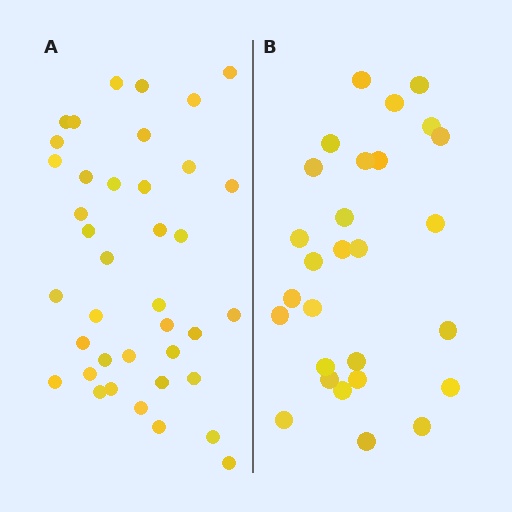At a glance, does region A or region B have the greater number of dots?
Region A (the left region) has more dots.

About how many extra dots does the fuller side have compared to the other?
Region A has roughly 12 or so more dots than region B.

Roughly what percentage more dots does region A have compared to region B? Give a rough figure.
About 40% more.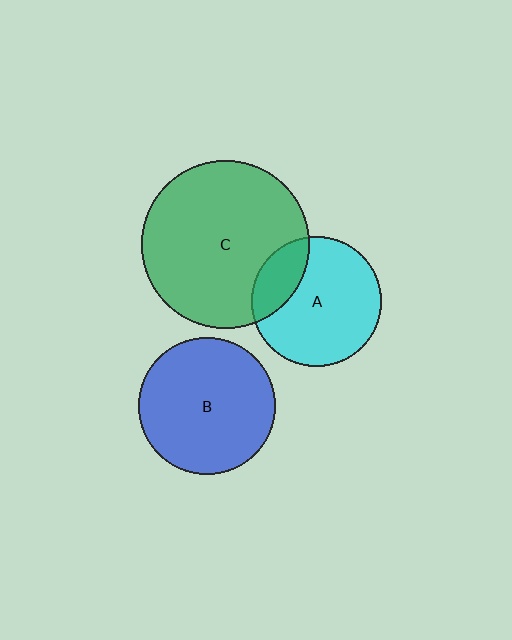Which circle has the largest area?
Circle C (green).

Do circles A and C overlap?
Yes.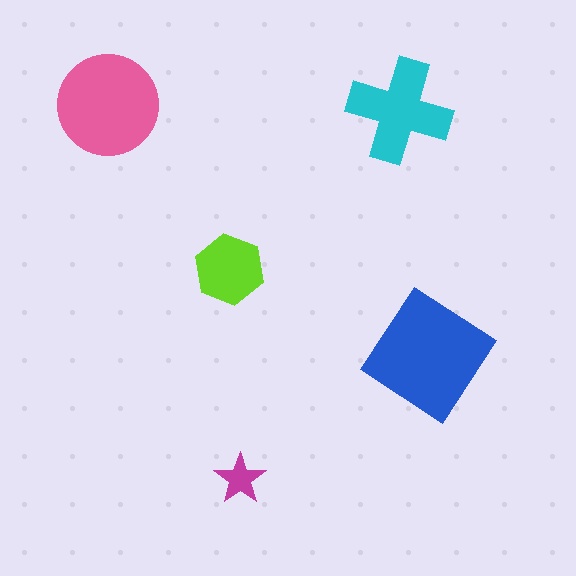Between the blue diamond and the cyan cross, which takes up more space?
The blue diamond.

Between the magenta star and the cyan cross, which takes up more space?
The cyan cross.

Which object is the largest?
The blue diamond.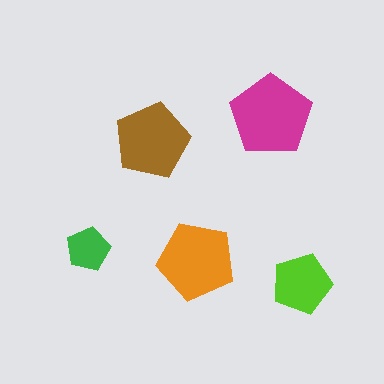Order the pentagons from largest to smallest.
the magenta one, the orange one, the brown one, the lime one, the green one.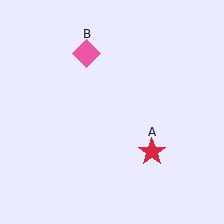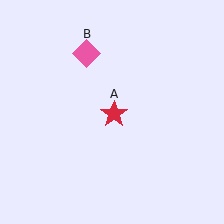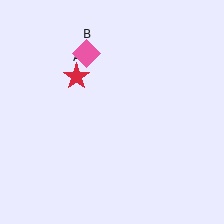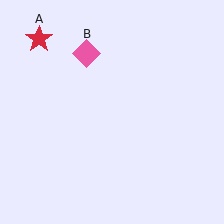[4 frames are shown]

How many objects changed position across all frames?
1 object changed position: red star (object A).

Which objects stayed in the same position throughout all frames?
Pink diamond (object B) remained stationary.